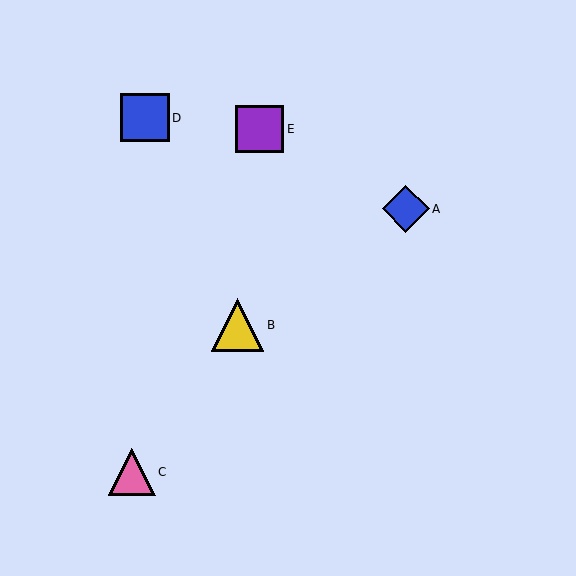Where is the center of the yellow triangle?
The center of the yellow triangle is at (237, 325).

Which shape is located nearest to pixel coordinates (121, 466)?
The pink triangle (labeled C) at (132, 472) is nearest to that location.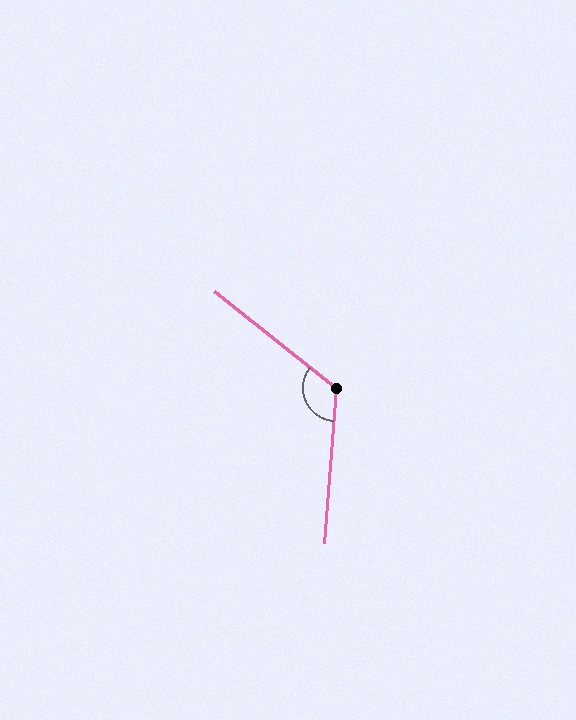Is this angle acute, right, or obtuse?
It is obtuse.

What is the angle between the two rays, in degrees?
Approximately 124 degrees.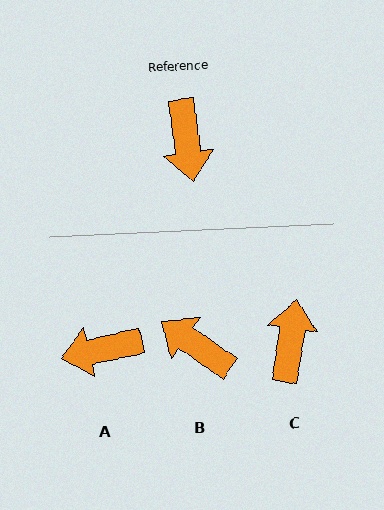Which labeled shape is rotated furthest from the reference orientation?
C, about 163 degrees away.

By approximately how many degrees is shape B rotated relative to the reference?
Approximately 133 degrees clockwise.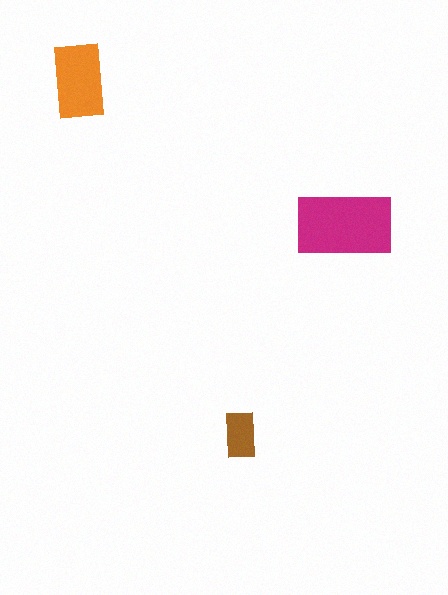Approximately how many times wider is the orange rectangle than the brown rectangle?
About 1.5 times wider.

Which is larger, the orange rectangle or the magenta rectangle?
The magenta one.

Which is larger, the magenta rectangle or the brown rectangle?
The magenta one.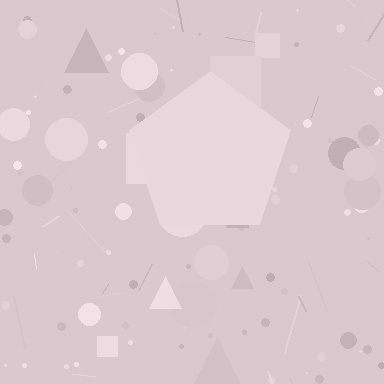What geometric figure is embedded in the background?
A pentagon is embedded in the background.